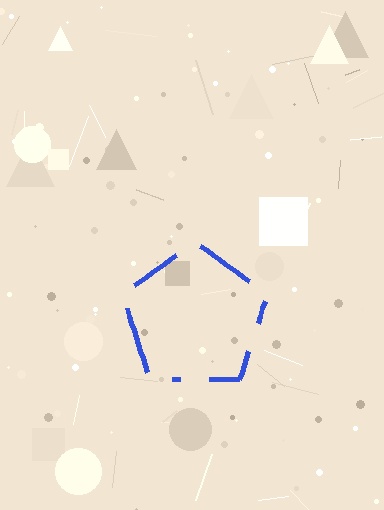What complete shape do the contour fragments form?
The contour fragments form a pentagon.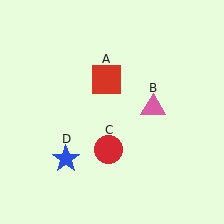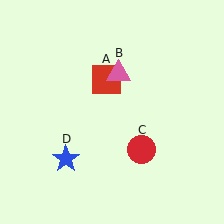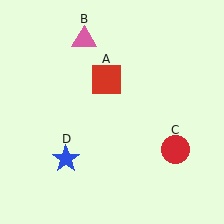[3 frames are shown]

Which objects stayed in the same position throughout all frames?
Red square (object A) and blue star (object D) remained stationary.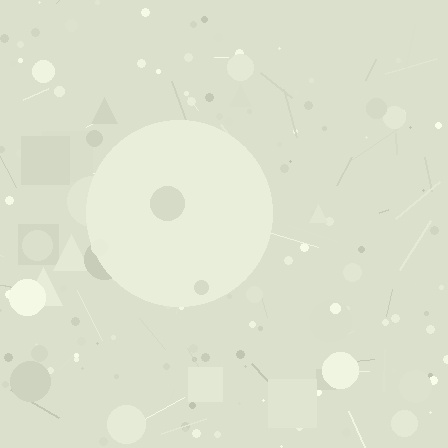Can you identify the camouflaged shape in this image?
The camouflaged shape is a circle.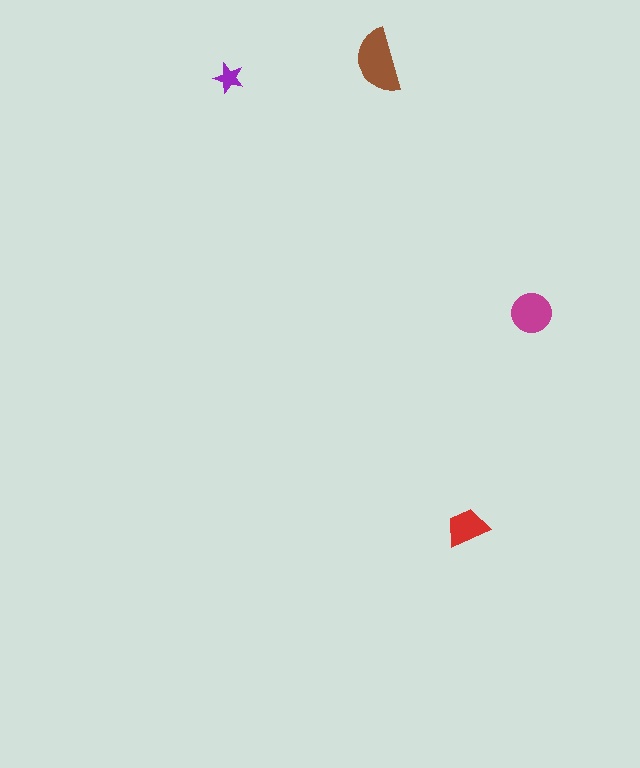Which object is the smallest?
The purple star.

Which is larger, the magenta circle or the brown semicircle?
The brown semicircle.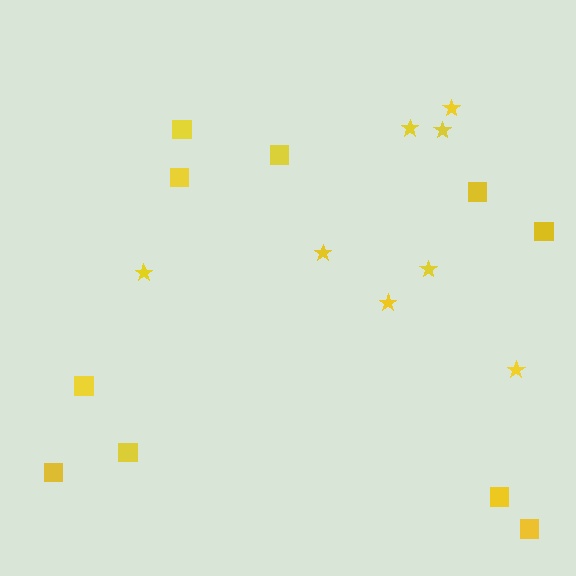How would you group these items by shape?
There are 2 groups: one group of squares (10) and one group of stars (8).